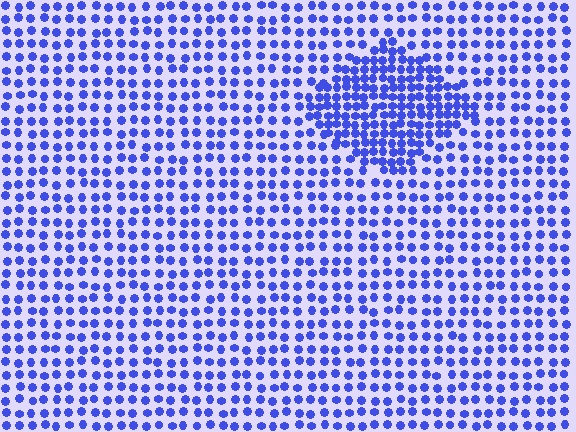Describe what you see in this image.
The image contains small blue elements arranged at two different densities. A diamond-shaped region is visible where the elements are more densely packed than the surrounding area.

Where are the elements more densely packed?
The elements are more densely packed inside the diamond boundary.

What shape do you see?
I see a diamond.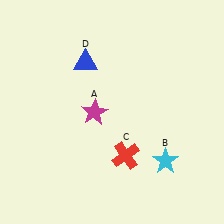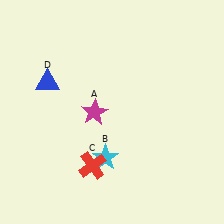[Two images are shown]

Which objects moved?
The objects that moved are: the cyan star (B), the red cross (C), the blue triangle (D).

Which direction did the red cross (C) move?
The red cross (C) moved left.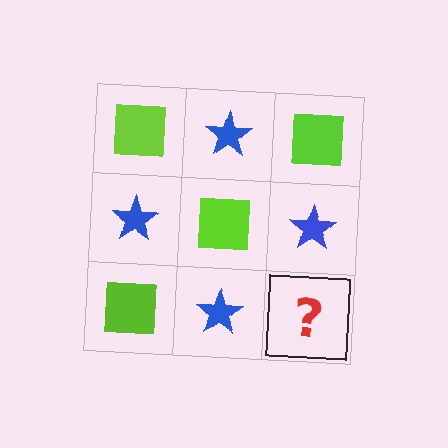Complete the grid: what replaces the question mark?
The question mark should be replaced with a lime square.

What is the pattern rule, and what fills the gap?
The rule is that it alternates lime square and blue star in a checkerboard pattern. The gap should be filled with a lime square.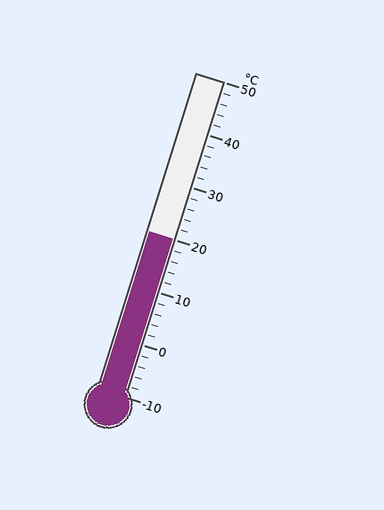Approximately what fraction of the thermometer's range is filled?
The thermometer is filled to approximately 50% of its range.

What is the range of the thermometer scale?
The thermometer scale ranges from -10°C to 50°C.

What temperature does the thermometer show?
The thermometer shows approximately 20°C.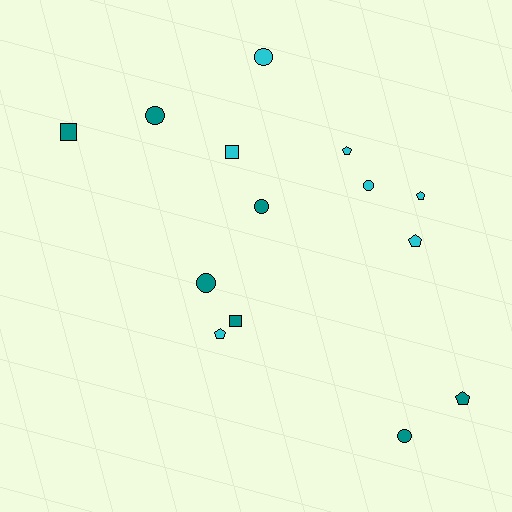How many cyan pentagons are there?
There are 4 cyan pentagons.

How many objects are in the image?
There are 14 objects.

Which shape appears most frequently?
Circle, with 6 objects.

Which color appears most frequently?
Cyan, with 7 objects.